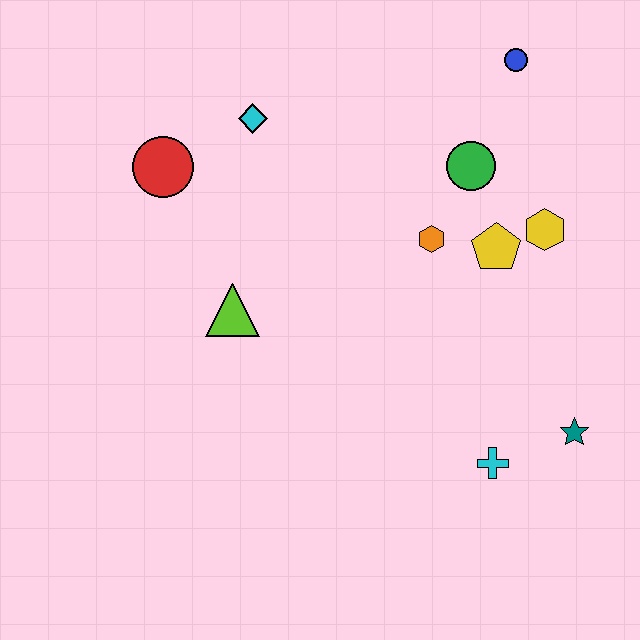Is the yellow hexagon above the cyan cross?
Yes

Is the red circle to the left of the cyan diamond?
Yes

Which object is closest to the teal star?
The cyan cross is closest to the teal star.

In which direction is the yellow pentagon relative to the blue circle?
The yellow pentagon is below the blue circle.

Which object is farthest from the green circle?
The red circle is farthest from the green circle.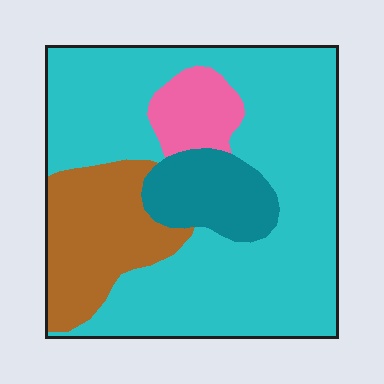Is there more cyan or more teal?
Cyan.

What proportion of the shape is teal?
Teal takes up about one tenth (1/10) of the shape.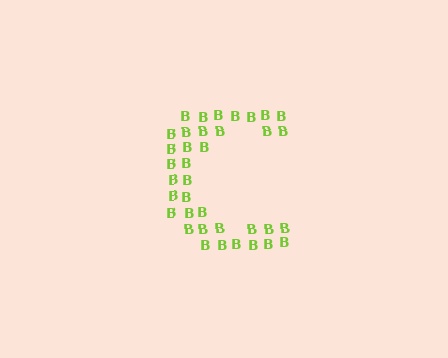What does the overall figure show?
The overall figure shows the letter C.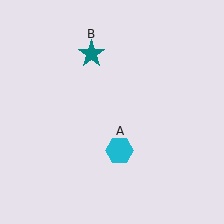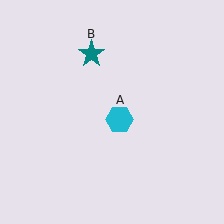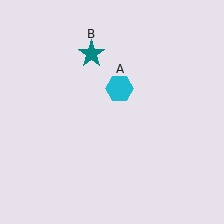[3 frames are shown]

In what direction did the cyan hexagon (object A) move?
The cyan hexagon (object A) moved up.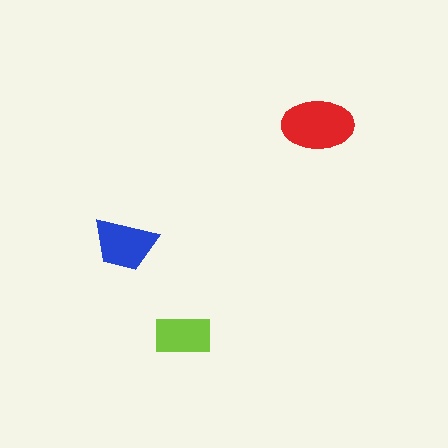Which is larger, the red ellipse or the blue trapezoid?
The red ellipse.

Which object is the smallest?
The lime rectangle.